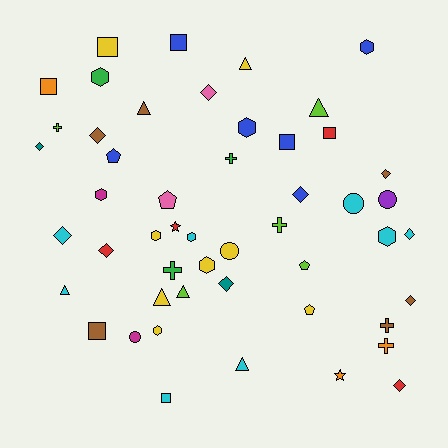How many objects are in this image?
There are 50 objects.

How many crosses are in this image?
There are 6 crosses.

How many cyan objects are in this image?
There are 8 cyan objects.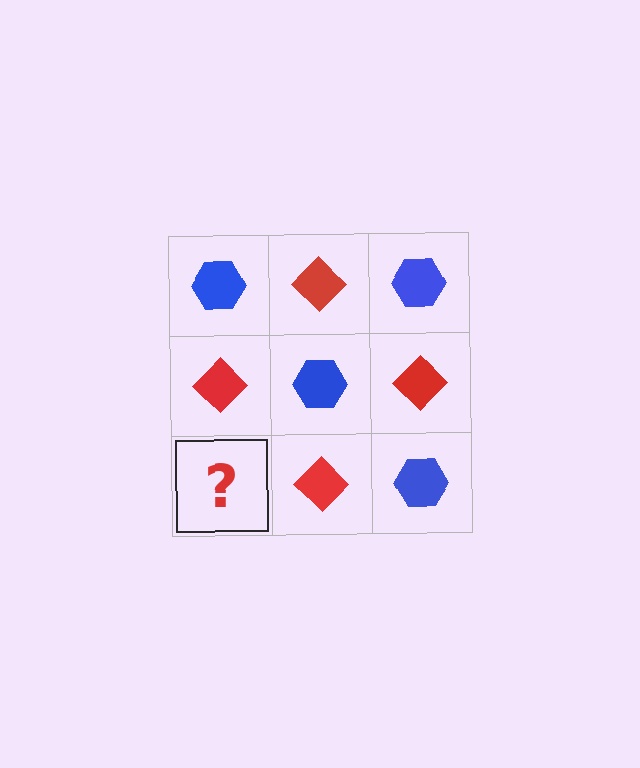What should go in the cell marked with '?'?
The missing cell should contain a blue hexagon.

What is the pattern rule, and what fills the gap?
The rule is that it alternates blue hexagon and red diamond in a checkerboard pattern. The gap should be filled with a blue hexagon.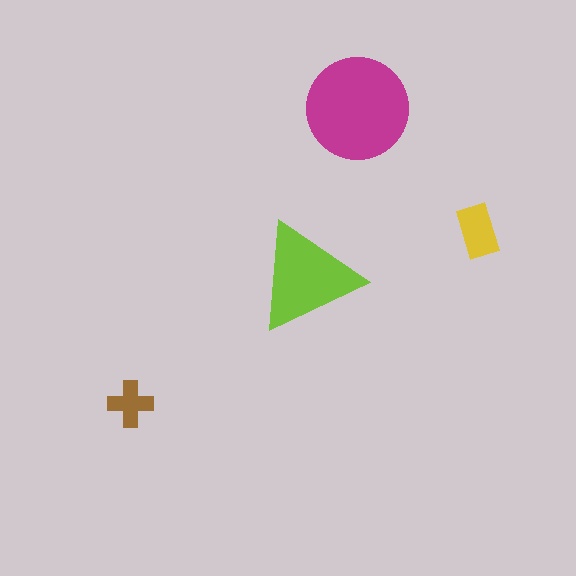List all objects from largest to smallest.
The magenta circle, the lime triangle, the yellow rectangle, the brown cross.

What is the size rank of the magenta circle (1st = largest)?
1st.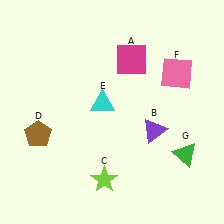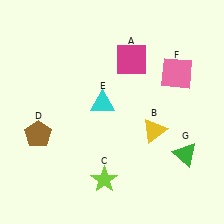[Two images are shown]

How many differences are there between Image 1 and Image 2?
There is 1 difference between the two images.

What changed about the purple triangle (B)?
In Image 1, B is purple. In Image 2, it changed to yellow.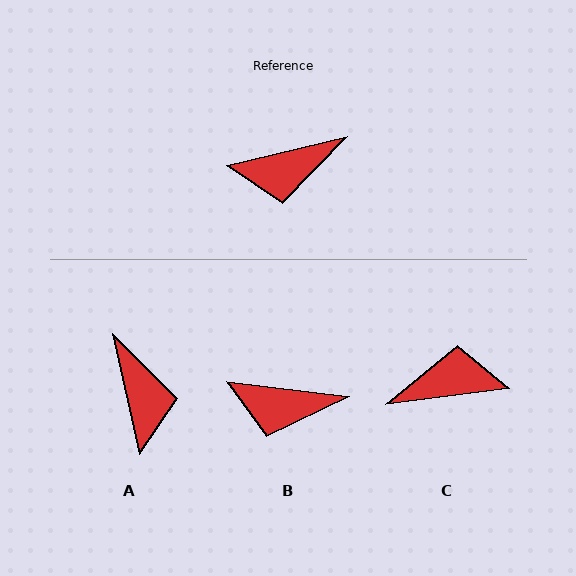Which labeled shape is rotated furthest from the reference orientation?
C, about 174 degrees away.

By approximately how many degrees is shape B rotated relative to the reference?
Approximately 20 degrees clockwise.